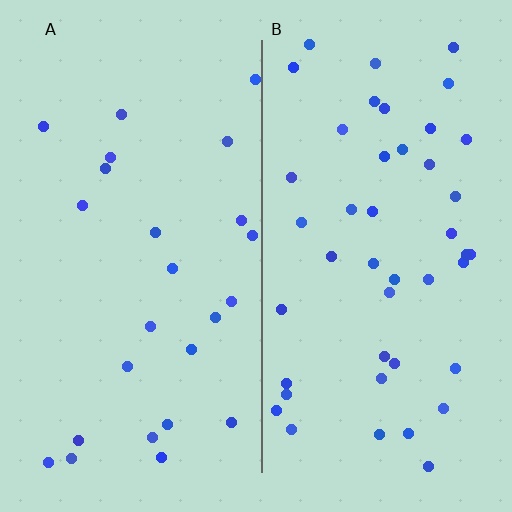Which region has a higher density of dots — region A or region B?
B (the right).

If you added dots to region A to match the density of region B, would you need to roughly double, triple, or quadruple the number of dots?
Approximately double.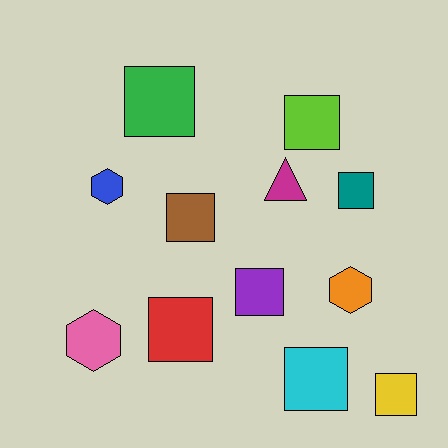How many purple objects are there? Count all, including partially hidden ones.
There is 1 purple object.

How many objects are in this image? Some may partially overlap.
There are 12 objects.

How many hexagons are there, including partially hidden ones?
There are 3 hexagons.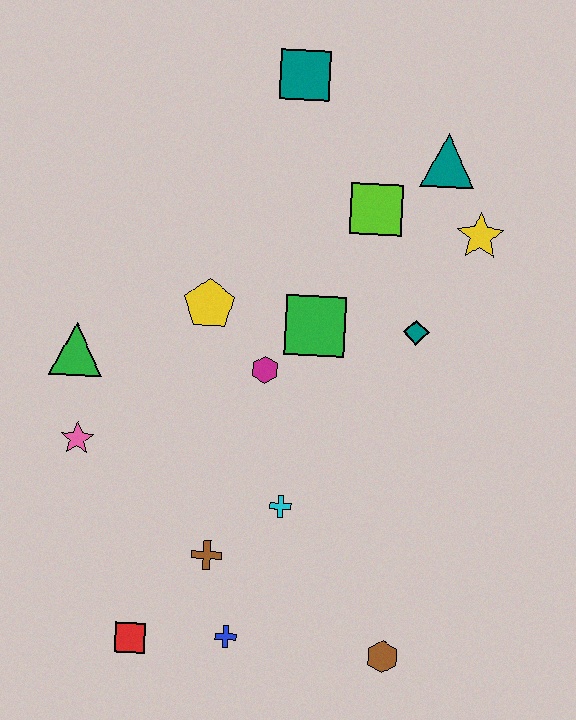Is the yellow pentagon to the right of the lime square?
No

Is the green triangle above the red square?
Yes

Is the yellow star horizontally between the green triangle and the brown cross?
No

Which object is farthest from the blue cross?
The teal square is farthest from the blue cross.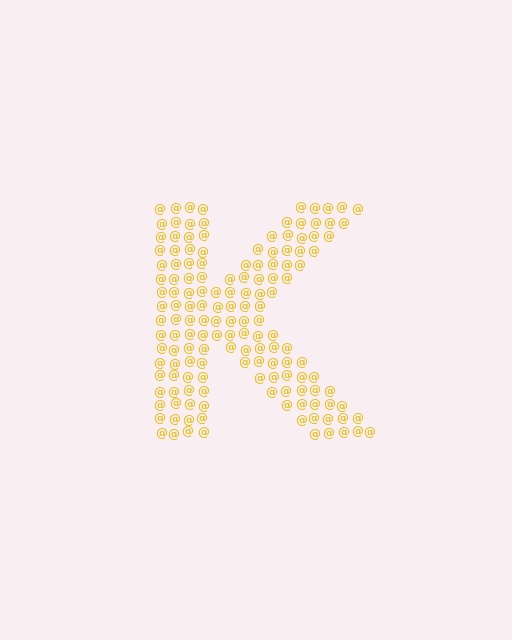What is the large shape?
The large shape is the letter K.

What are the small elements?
The small elements are at signs.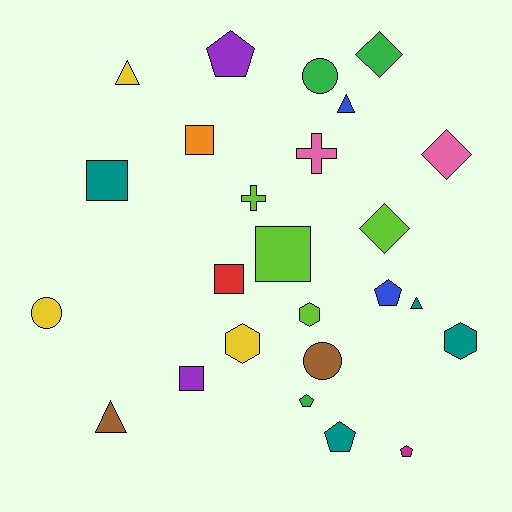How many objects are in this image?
There are 25 objects.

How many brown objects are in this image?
There are 2 brown objects.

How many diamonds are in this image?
There are 3 diamonds.